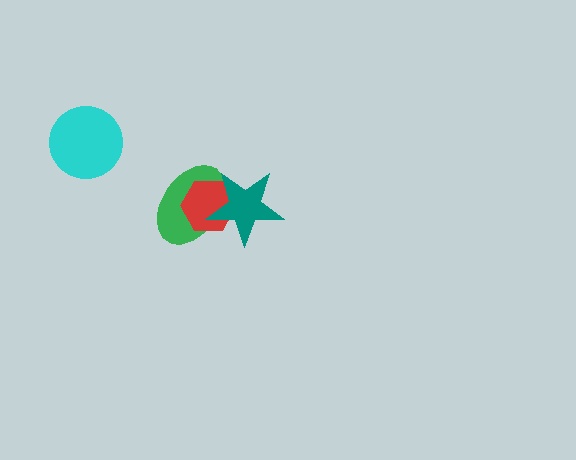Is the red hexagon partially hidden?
Yes, it is partially covered by another shape.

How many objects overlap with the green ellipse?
2 objects overlap with the green ellipse.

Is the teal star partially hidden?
No, no other shape covers it.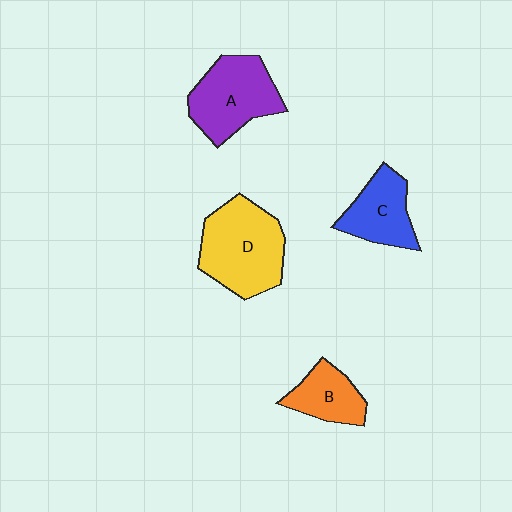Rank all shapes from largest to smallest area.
From largest to smallest: D (yellow), A (purple), C (blue), B (orange).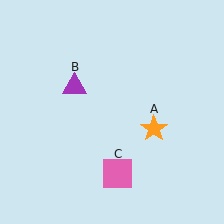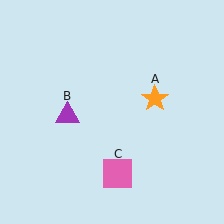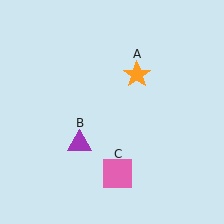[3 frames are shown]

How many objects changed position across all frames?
2 objects changed position: orange star (object A), purple triangle (object B).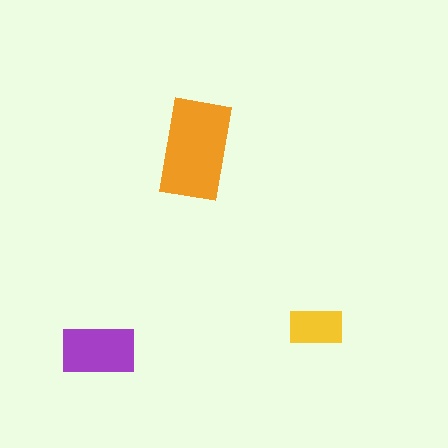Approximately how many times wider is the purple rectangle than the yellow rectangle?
About 1.5 times wider.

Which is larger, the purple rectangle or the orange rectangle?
The orange one.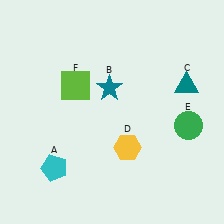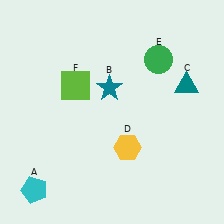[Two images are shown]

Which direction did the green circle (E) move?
The green circle (E) moved up.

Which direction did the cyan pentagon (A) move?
The cyan pentagon (A) moved down.